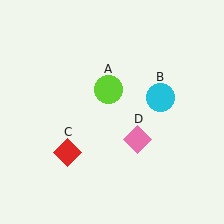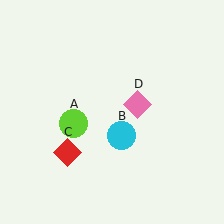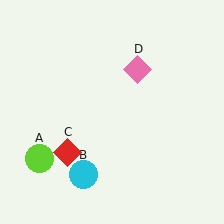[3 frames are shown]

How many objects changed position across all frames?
3 objects changed position: lime circle (object A), cyan circle (object B), pink diamond (object D).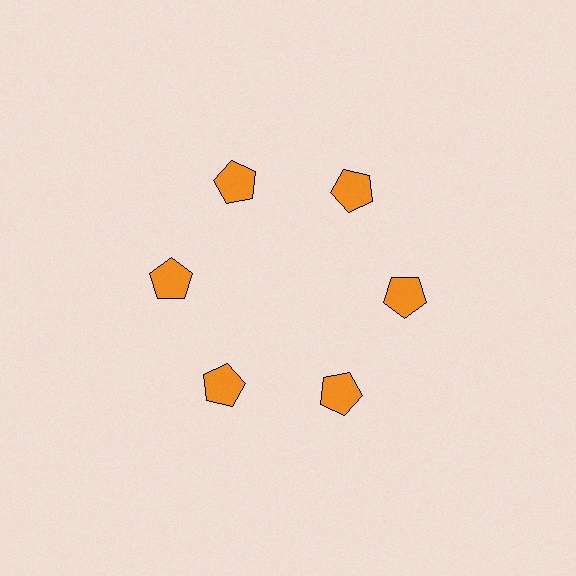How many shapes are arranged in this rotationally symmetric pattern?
There are 6 shapes, arranged in 6 groups of 1.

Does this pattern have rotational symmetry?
Yes, this pattern has 6-fold rotational symmetry. It looks the same after rotating 60 degrees around the center.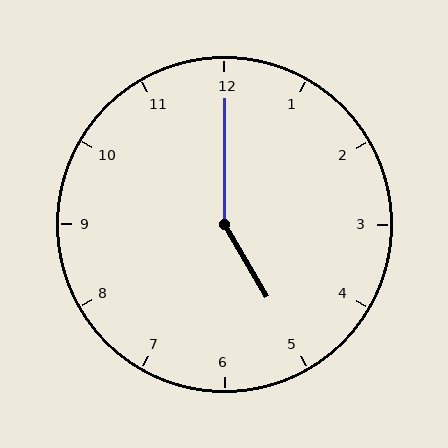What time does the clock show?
5:00.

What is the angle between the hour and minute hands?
Approximately 150 degrees.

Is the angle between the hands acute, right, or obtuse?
It is obtuse.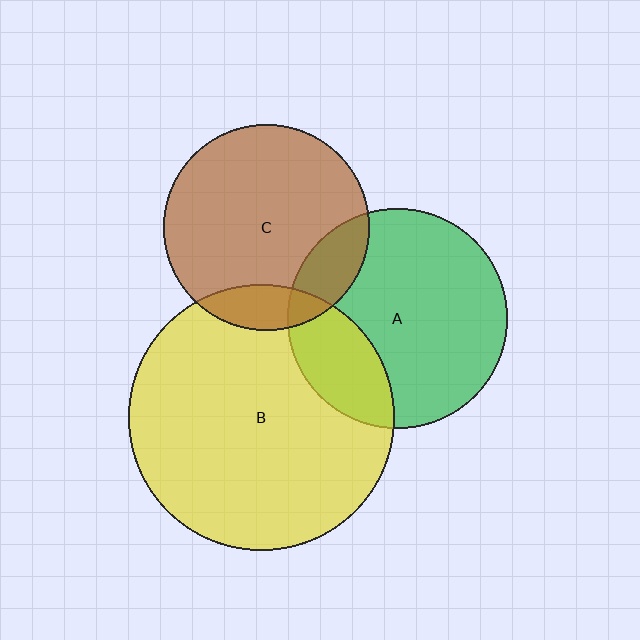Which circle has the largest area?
Circle B (yellow).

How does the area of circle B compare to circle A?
Approximately 1.5 times.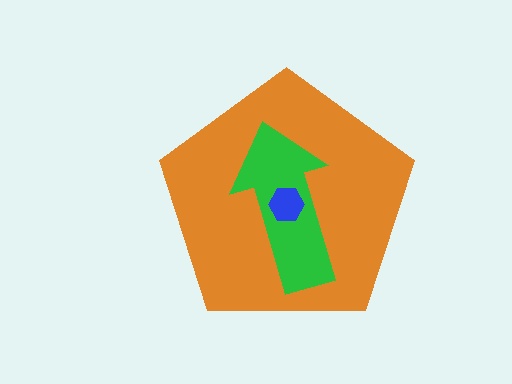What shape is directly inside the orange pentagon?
The green arrow.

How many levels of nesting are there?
3.